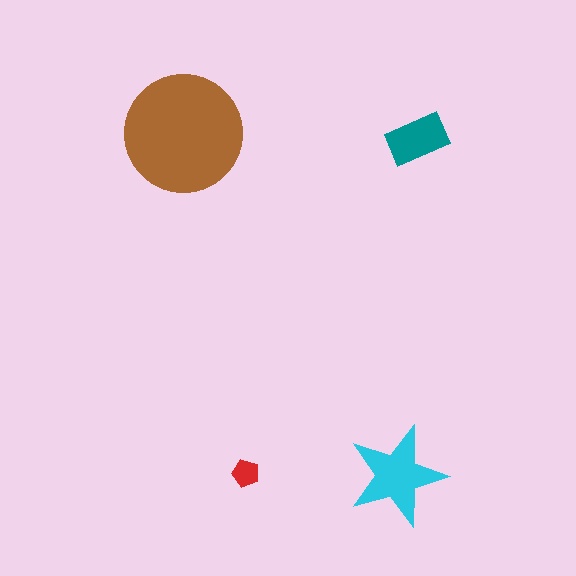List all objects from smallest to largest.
The red pentagon, the teal rectangle, the cyan star, the brown circle.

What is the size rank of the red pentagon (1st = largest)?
4th.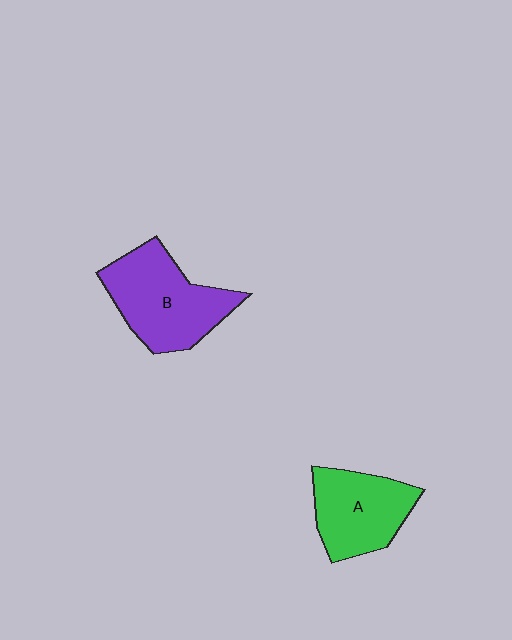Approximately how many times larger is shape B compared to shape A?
Approximately 1.3 times.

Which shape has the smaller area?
Shape A (green).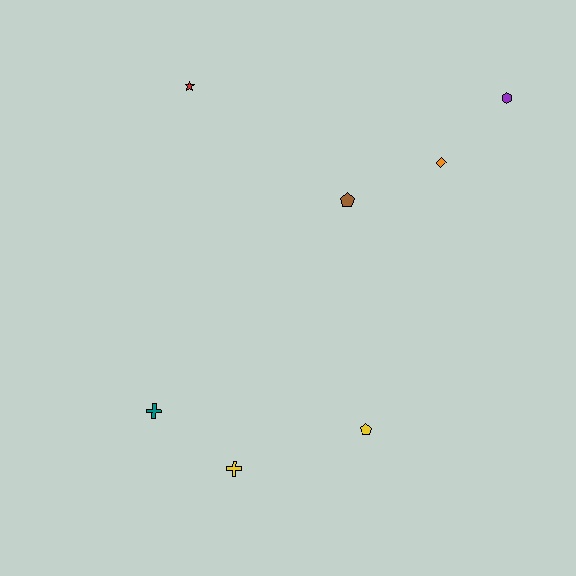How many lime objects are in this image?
There are no lime objects.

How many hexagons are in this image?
There is 1 hexagon.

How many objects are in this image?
There are 7 objects.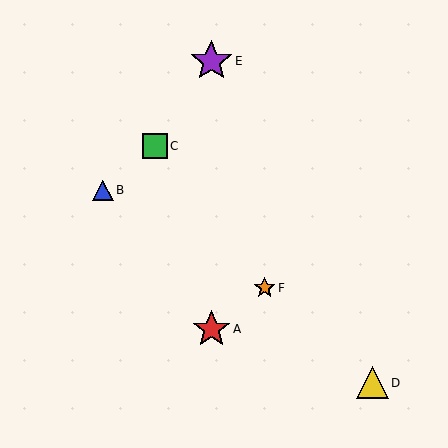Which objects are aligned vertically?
Objects A, E are aligned vertically.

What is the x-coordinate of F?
Object F is at x≈265.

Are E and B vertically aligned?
No, E is at x≈211 and B is at x≈103.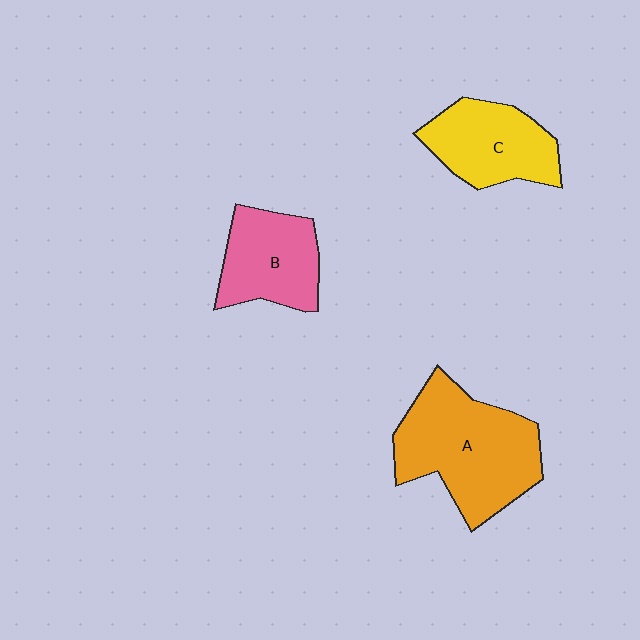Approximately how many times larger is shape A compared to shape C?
Approximately 1.5 times.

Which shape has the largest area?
Shape A (orange).